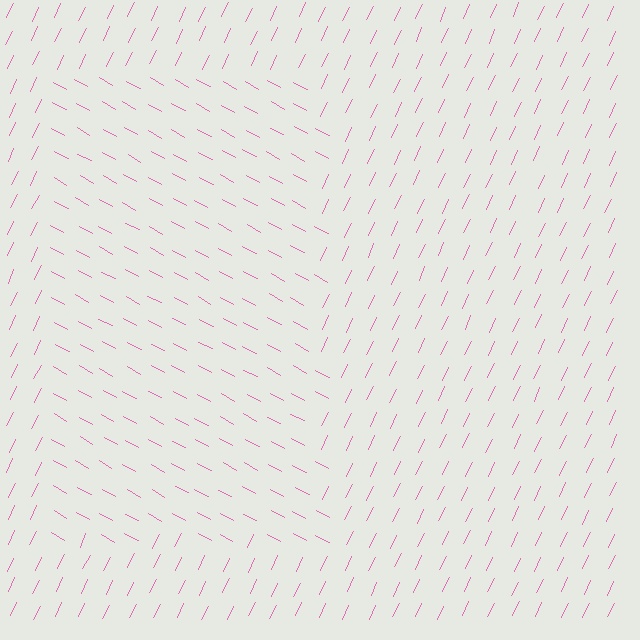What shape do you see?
I see a rectangle.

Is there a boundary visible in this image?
Yes, there is a texture boundary formed by a change in line orientation.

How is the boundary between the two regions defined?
The boundary is defined purely by a change in line orientation (approximately 87 degrees difference). All lines are the same color and thickness.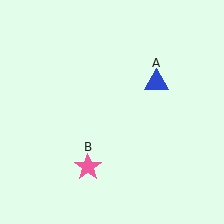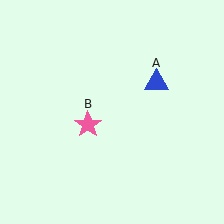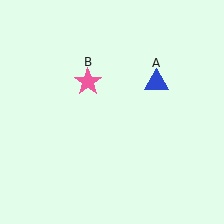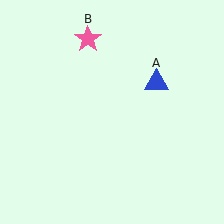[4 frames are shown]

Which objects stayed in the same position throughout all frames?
Blue triangle (object A) remained stationary.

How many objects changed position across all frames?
1 object changed position: pink star (object B).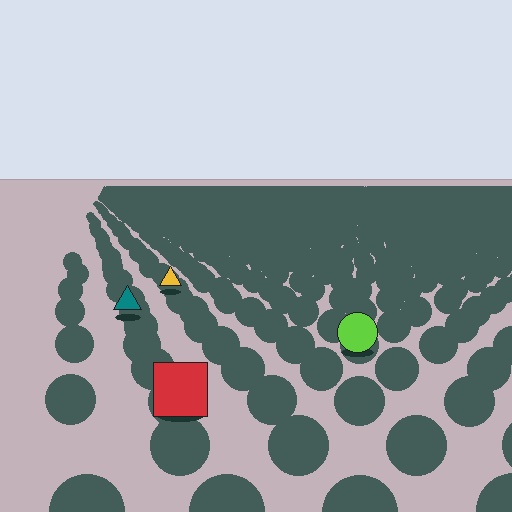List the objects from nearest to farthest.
From nearest to farthest: the red square, the lime circle, the teal triangle, the yellow triangle.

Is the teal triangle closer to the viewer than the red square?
No. The red square is closer — you can tell from the texture gradient: the ground texture is coarser near it.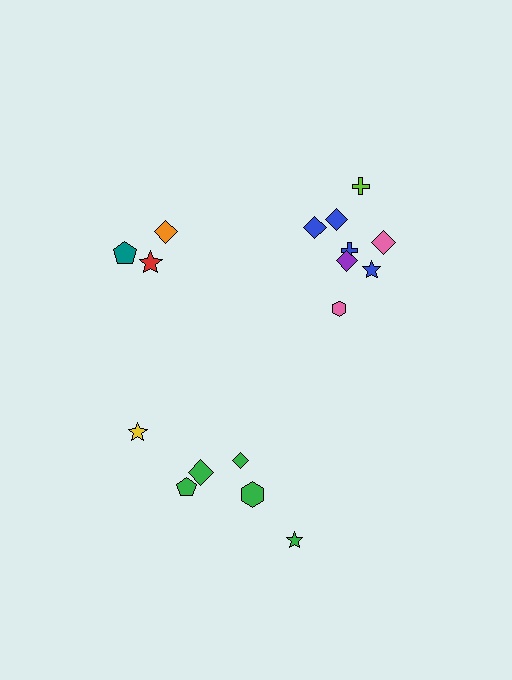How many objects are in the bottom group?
There are 6 objects.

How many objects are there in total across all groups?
There are 17 objects.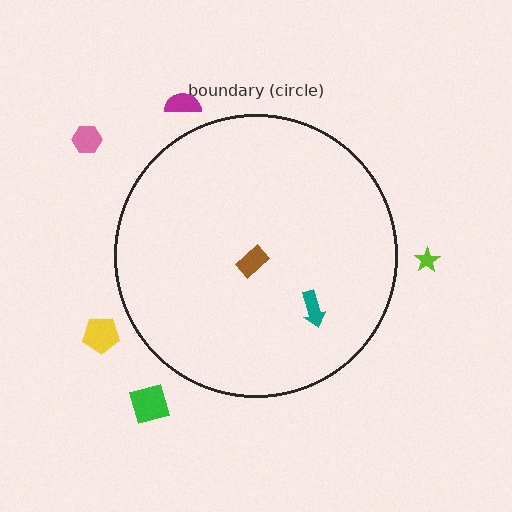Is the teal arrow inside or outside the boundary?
Inside.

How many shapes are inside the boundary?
2 inside, 5 outside.